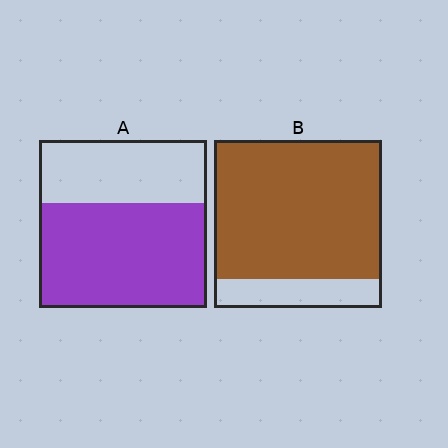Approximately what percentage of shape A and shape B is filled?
A is approximately 60% and B is approximately 85%.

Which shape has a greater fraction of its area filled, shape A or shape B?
Shape B.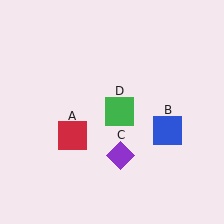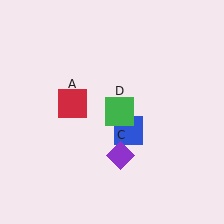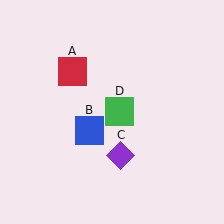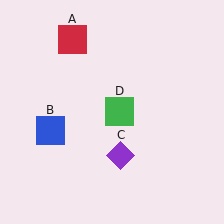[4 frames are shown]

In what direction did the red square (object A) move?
The red square (object A) moved up.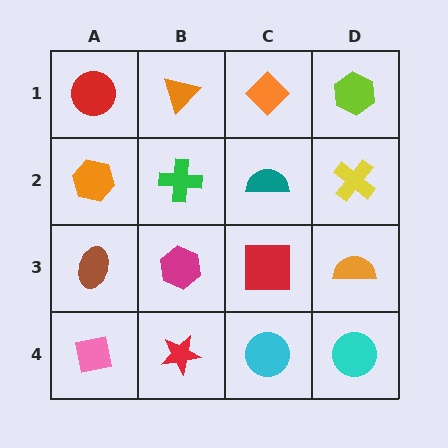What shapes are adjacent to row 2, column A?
A red circle (row 1, column A), a brown ellipse (row 3, column A), a green cross (row 2, column B).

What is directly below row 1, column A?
An orange hexagon.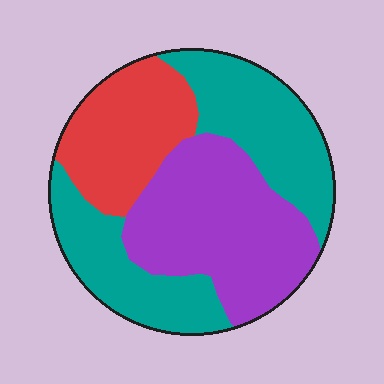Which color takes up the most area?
Teal, at roughly 40%.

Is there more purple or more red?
Purple.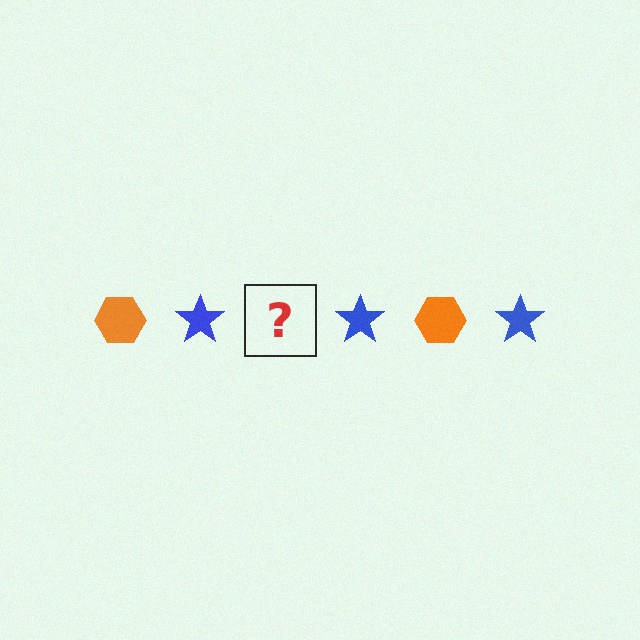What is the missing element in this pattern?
The missing element is an orange hexagon.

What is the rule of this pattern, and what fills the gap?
The rule is that the pattern alternates between orange hexagon and blue star. The gap should be filled with an orange hexagon.